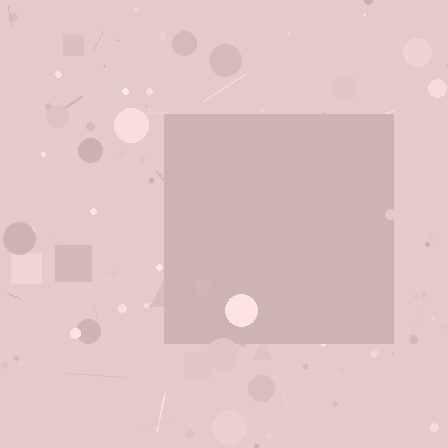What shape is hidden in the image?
A square is hidden in the image.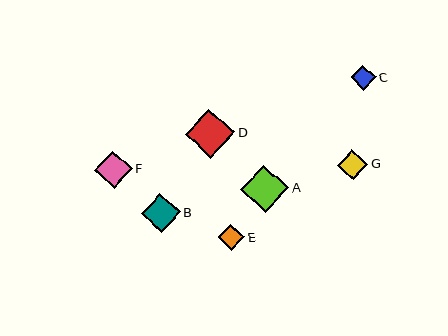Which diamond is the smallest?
Diamond C is the smallest with a size of approximately 24 pixels.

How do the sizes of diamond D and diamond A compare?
Diamond D and diamond A are approximately the same size.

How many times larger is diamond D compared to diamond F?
Diamond D is approximately 1.3 times the size of diamond F.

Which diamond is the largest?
Diamond D is the largest with a size of approximately 50 pixels.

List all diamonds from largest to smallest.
From largest to smallest: D, A, B, F, G, E, C.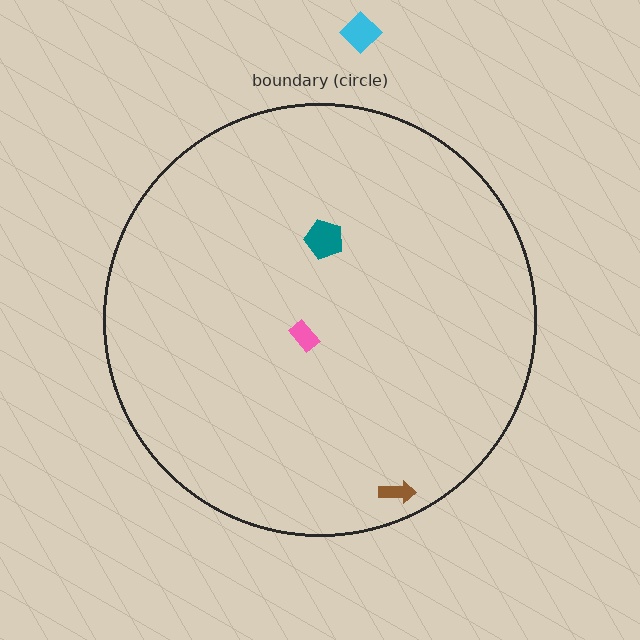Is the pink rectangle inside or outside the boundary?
Inside.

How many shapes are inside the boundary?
3 inside, 1 outside.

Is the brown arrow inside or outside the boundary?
Inside.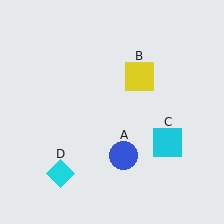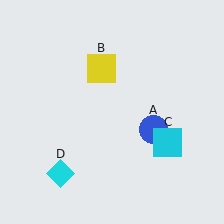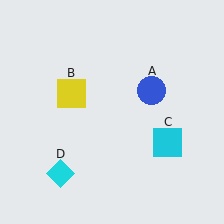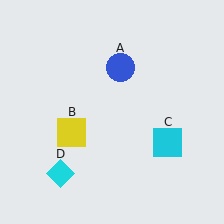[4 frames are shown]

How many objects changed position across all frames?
2 objects changed position: blue circle (object A), yellow square (object B).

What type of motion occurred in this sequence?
The blue circle (object A), yellow square (object B) rotated counterclockwise around the center of the scene.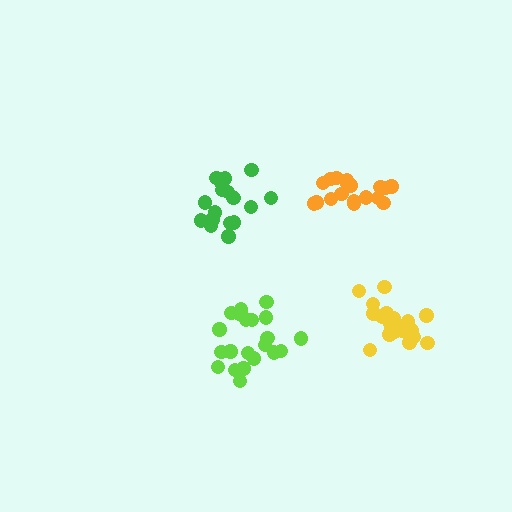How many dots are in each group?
Group 1: 20 dots, Group 2: 21 dots, Group 3: 20 dots, Group 4: 18 dots (79 total).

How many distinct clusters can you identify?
There are 4 distinct clusters.